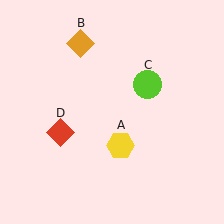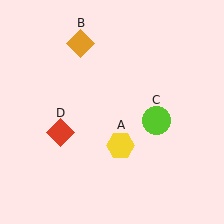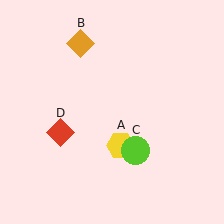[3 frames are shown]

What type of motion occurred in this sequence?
The lime circle (object C) rotated clockwise around the center of the scene.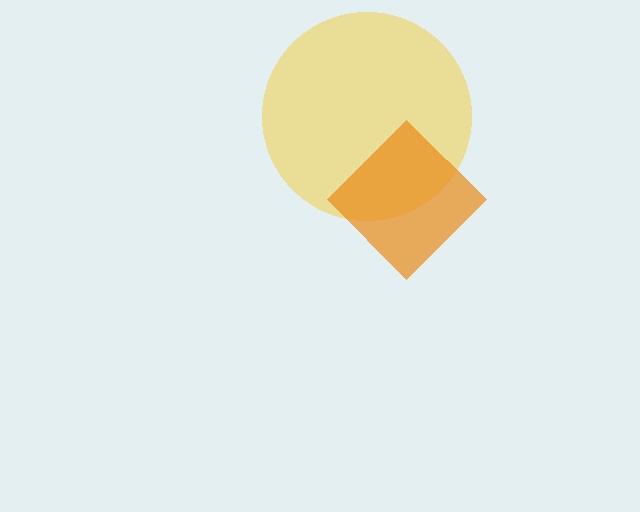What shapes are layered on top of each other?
The layered shapes are: a yellow circle, an orange diamond.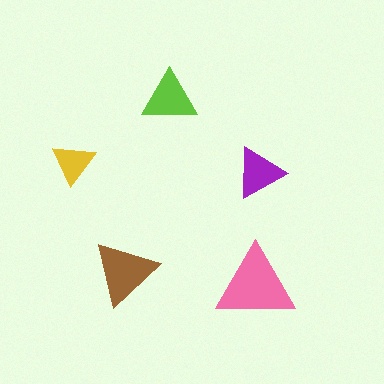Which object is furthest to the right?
The purple triangle is rightmost.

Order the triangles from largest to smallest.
the pink one, the brown one, the lime one, the purple one, the yellow one.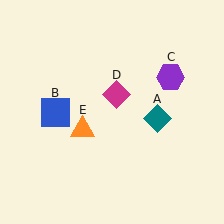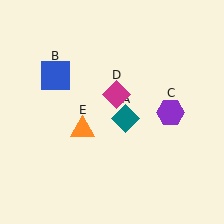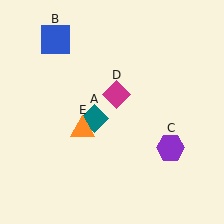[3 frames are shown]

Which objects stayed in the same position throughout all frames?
Magenta diamond (object D) and orange triangle (object E) remained stationary.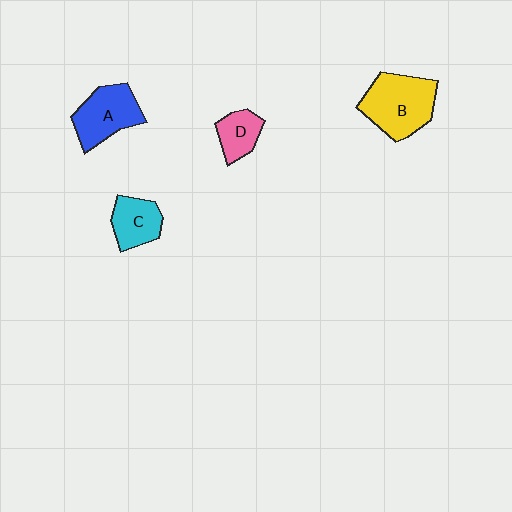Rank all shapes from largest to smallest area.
From largest to smallest: B (yellow), A (blue), C (cyan), D (pink).